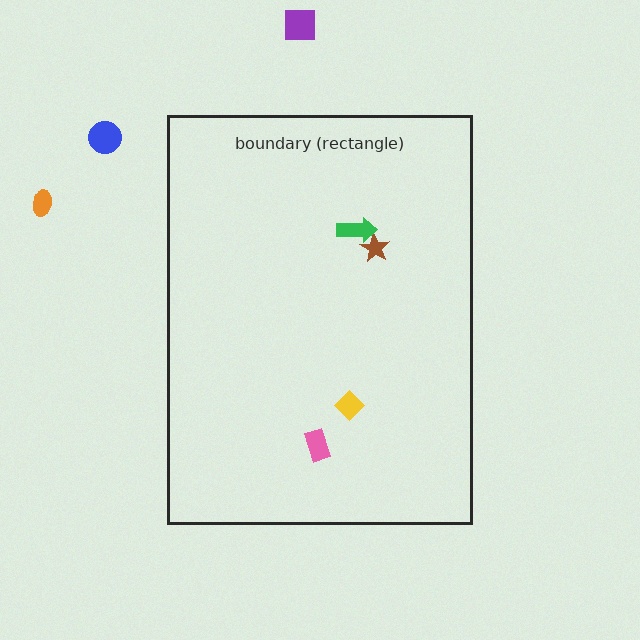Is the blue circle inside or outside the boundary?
Outside.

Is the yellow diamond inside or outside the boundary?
Inside.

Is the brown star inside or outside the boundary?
Inside.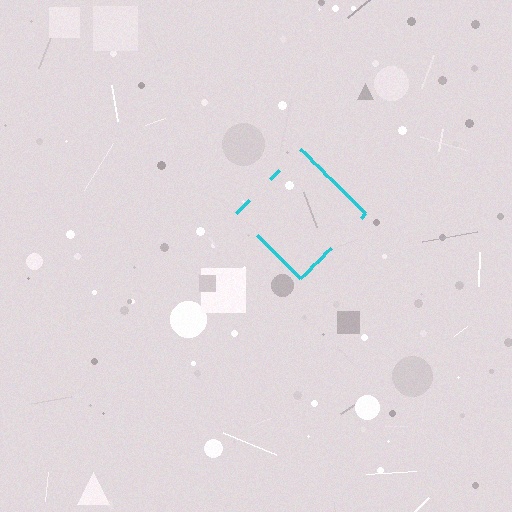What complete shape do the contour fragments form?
The contour fragments form a diamond.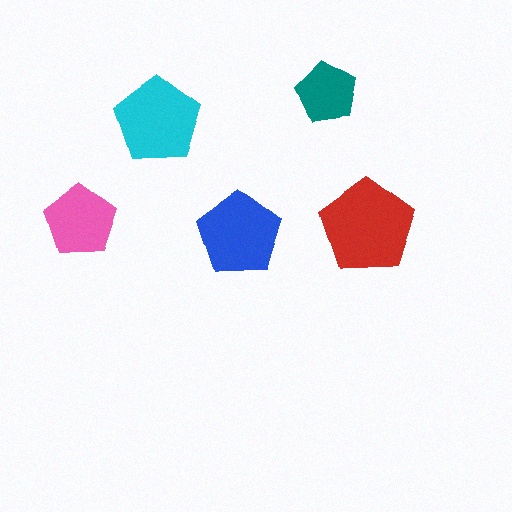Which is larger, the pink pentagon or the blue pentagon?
The blue one.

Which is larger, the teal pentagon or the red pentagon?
The red one.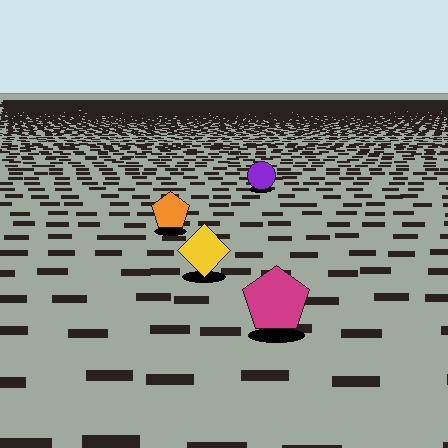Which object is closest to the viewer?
The magenta pentagon is closest. The texture marks near it are larger and more spread out.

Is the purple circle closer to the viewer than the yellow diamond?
No. The yellow diamond is closer — you can tell from the texture gradient: the ground texture is coarser near it.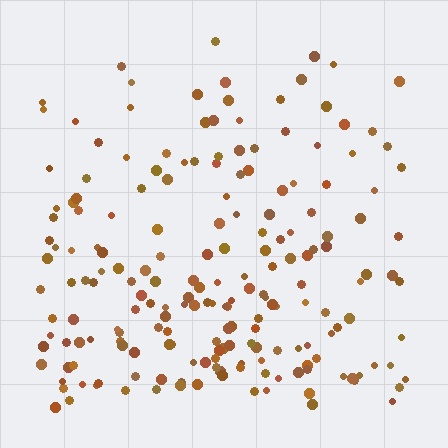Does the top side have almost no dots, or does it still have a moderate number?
Still a moderate number, just noticeably fewer than the bottom.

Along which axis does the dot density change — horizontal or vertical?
Vertical.